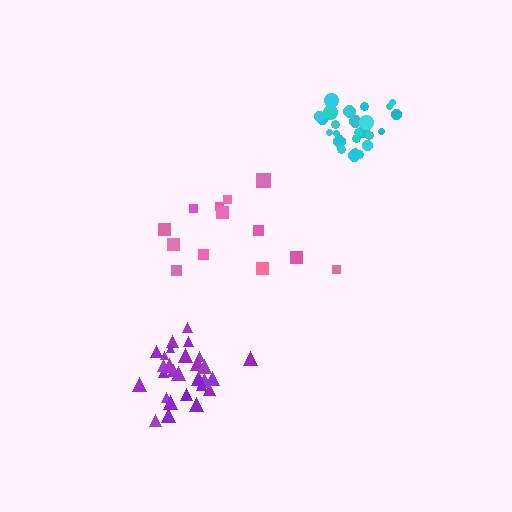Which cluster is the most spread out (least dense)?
Pink.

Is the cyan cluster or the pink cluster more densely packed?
Cyan.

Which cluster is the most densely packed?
Cyan.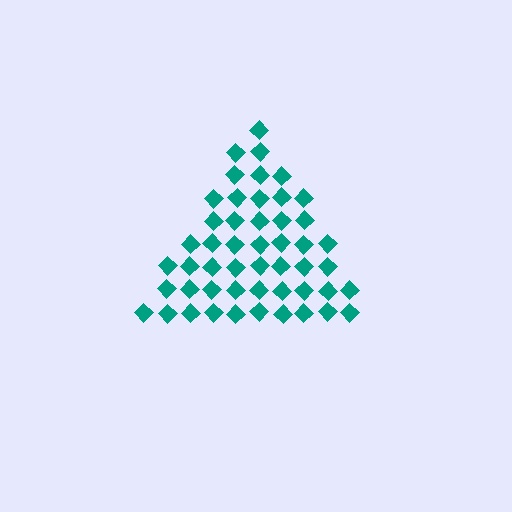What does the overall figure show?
The overall figure shows a triangle.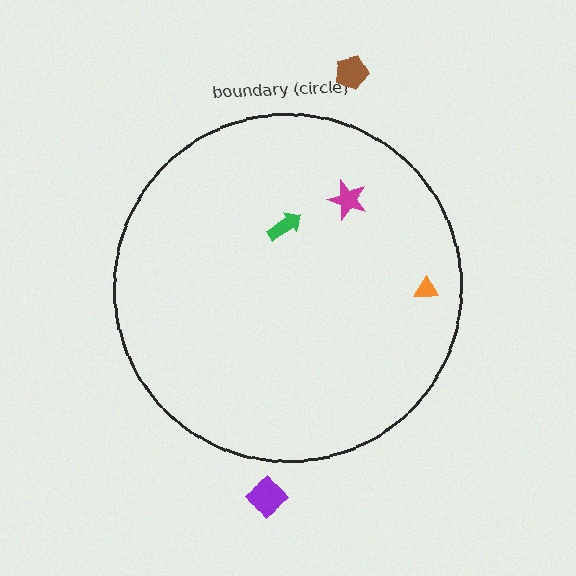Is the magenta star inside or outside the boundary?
Inside.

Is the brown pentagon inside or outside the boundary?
Outside.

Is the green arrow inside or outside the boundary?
Inside.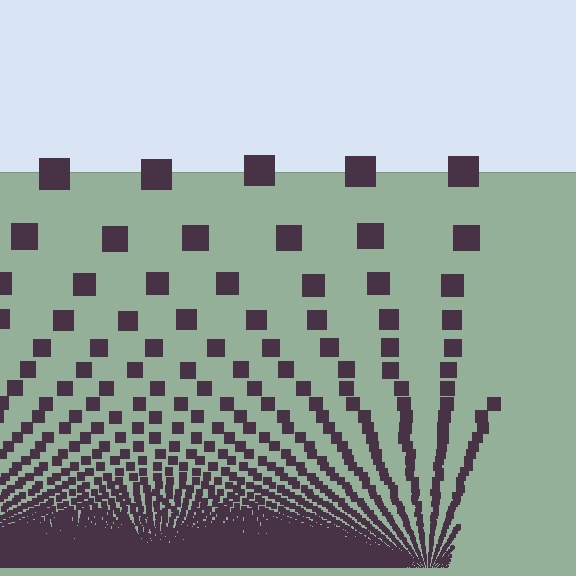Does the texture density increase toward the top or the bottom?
Density increases toward the bottom.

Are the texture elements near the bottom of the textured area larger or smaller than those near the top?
Smaller. The gradient is inverted — elements near the bottom are smaller and denser.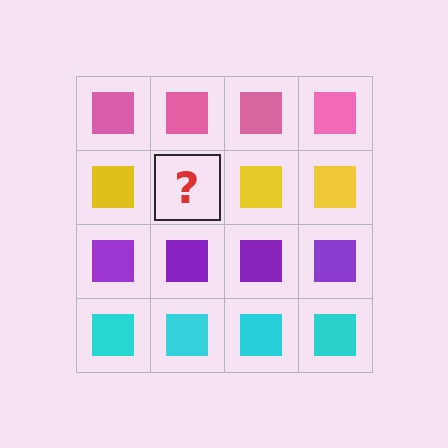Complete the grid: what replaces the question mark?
The question mark should be replaced with a yellow square.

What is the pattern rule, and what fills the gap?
The rule is that each row has a consistent color. The gap should be filled with a yellow square.